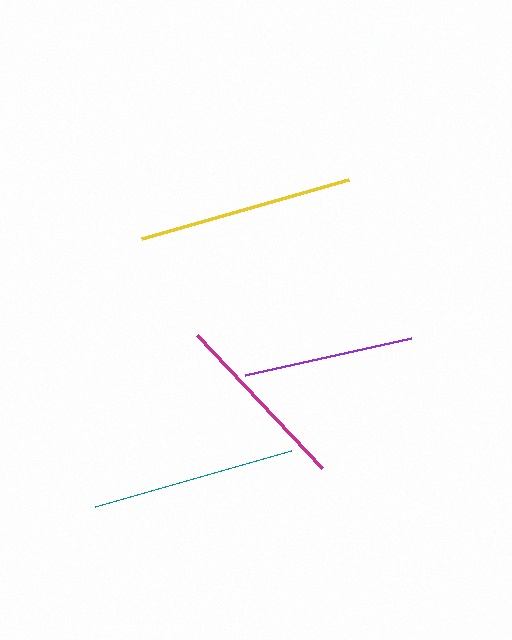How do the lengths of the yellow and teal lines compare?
The yellow and teal lines are approximately the same length.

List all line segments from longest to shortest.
From longest to shortest: yellow, teal, magenta, purple.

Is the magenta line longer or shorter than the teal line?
The teal line is longer than the magenta line.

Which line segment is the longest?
The yellow line is the longest at approximately 215 pixels.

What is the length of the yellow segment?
The yellow segment is approximately 215 pixels long.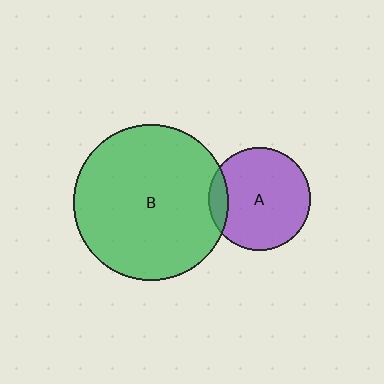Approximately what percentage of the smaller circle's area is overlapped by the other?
Approximately 10%.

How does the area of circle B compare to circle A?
Approximately 2.3 times.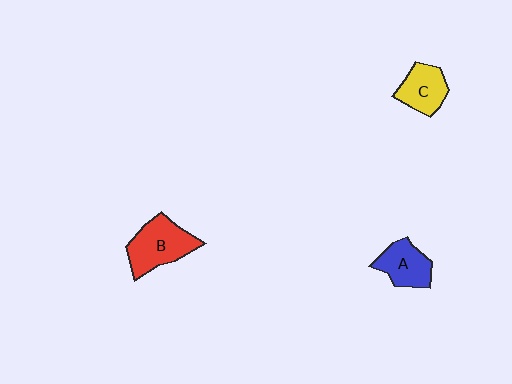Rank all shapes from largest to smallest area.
From largest to smallest: B (red), A (blue), C (yellow).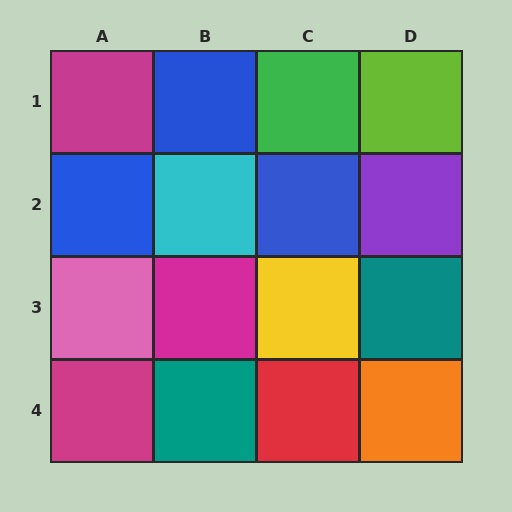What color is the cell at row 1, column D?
Lime.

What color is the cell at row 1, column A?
Magenta.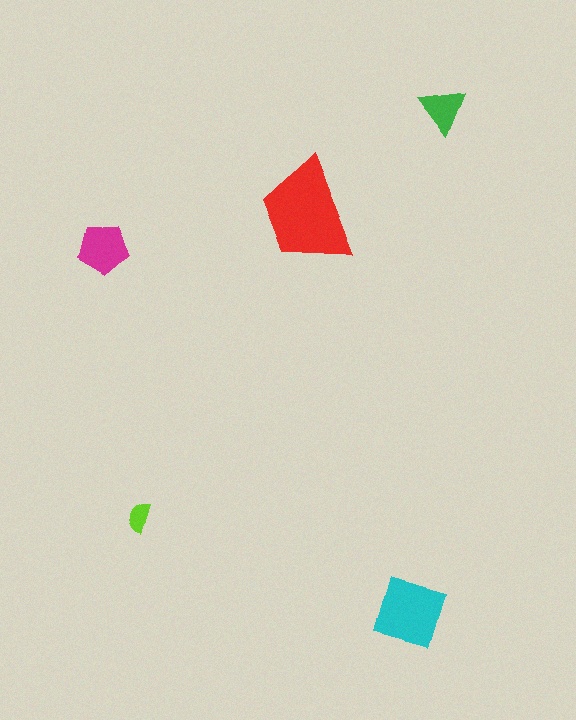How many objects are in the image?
There are 5 objects in the image.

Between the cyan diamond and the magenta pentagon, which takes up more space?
The cyan diamond.